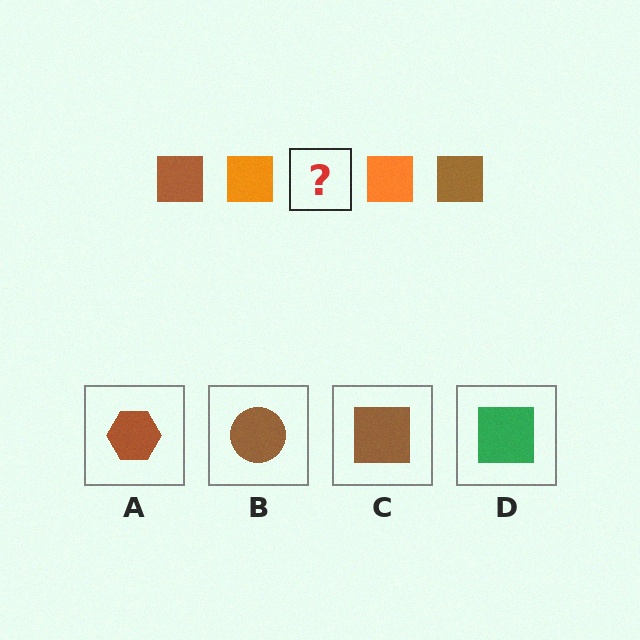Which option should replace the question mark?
Option C.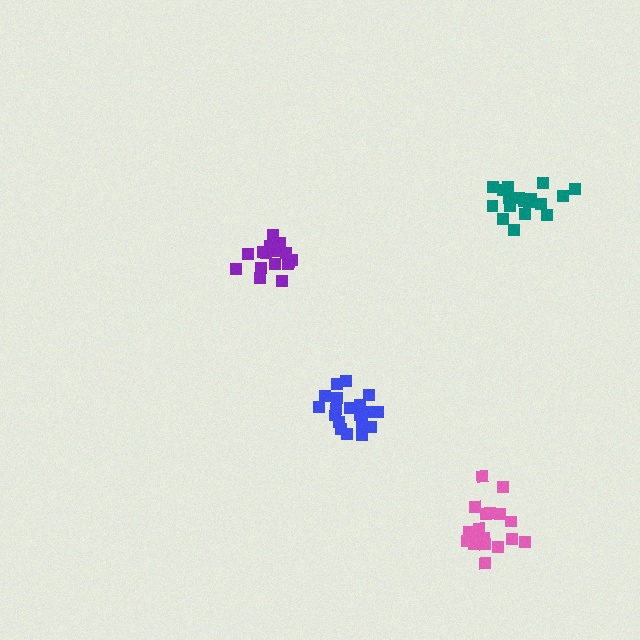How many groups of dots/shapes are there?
There are 4 groups.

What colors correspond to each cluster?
The clusters are colored: pink, purple, blue, teal.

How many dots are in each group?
Group 1: 18 dots, Group 2: 17 dots, Group 3: 19 dots, Group 4: 18 dots (72 total).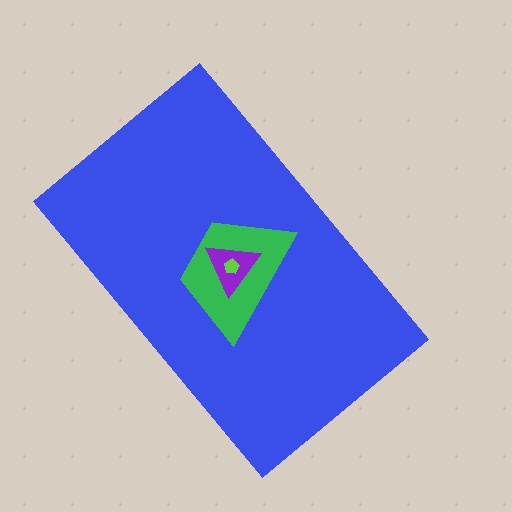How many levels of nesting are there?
4.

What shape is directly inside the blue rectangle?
The green trapezoid.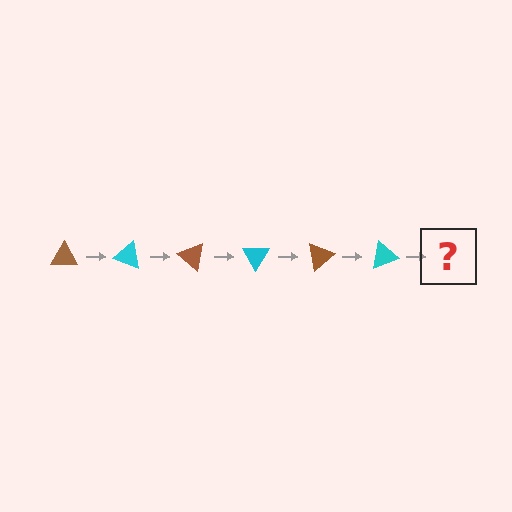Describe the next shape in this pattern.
It should be a brown triangle, rotated 120 degrees from the start.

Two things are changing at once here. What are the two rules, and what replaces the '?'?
The two rules are that it rotates 20 degrees each step and the color cycles through brown and cyan. The '?' should be a brown triangle, rotated 120 degrees from the start.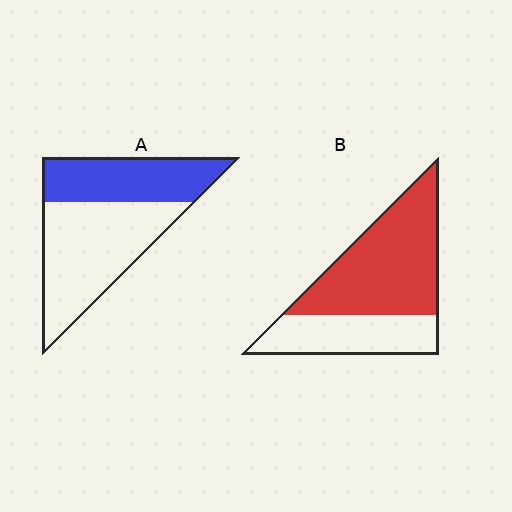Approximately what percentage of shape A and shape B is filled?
A is approximately 40% and B is approximately 65%.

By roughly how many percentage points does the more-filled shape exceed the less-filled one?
By roughly 25 percentage points (B over A).